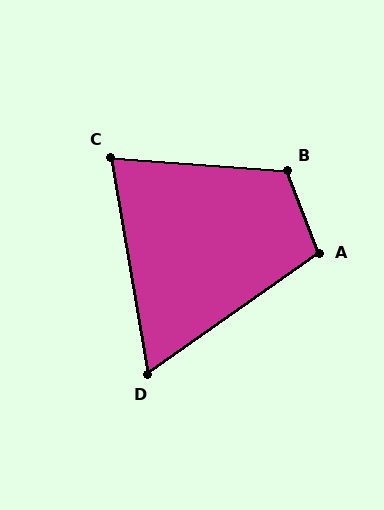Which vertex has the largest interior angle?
B, at approximately 115 degrees.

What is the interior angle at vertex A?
Approximately 104 degrees (obtuse).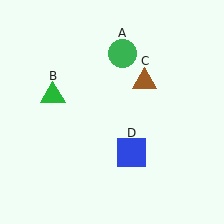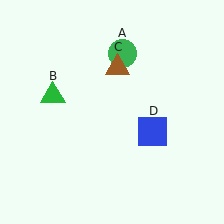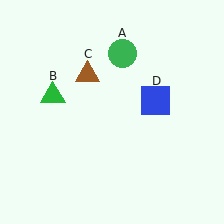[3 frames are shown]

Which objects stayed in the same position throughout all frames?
Green circle (object A) and green triangle (object B) remained stationary.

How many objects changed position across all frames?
2 objects changed position: brown triangle (object C), blue square (object D).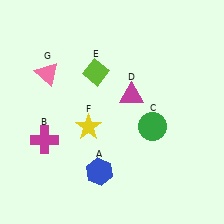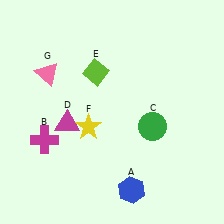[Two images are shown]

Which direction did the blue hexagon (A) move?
The blue hexagon (A) moved right.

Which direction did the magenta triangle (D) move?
The magenta triangle (D) moved left.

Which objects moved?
The objects that moved are: the blue hexagon (A), the magenta triangle (D).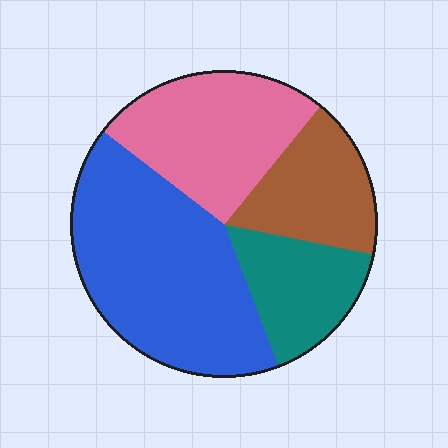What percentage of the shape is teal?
Teal covers roughly 15% of the shape.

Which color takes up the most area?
Blue, at roughly 40%.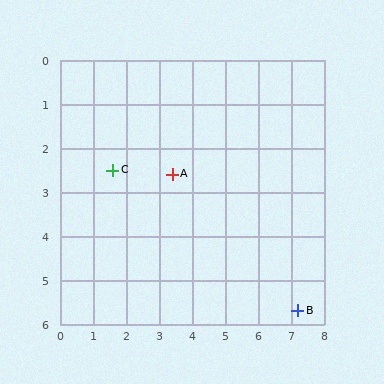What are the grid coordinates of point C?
Point C is at approximately (1.6, 2.5).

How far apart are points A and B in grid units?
Points A and B are about 4.9 grid units apart.